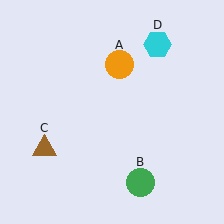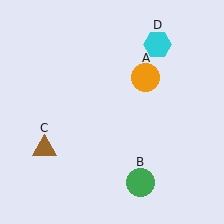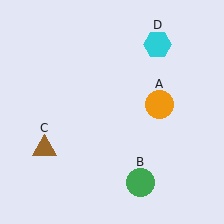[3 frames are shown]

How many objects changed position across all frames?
1 object changed position: orange circle (object A).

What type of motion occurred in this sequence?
The orange circle (object A) rotated clockwise around the center of the scene.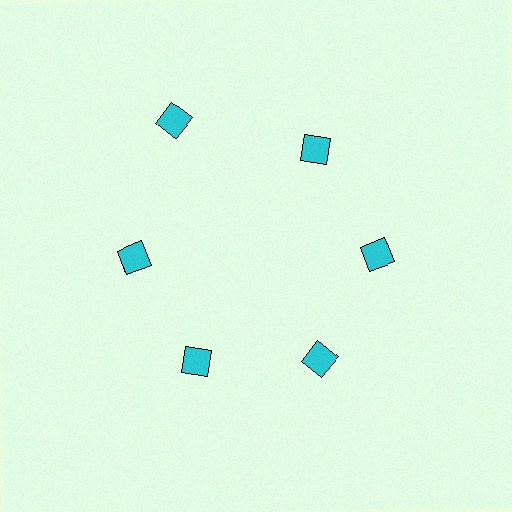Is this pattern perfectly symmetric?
No. The 6 cyan squares are arranged in a ring, but one element near the 11 o'clock position is pushed outward from the center, breaking the 6-fold rotational symmetry.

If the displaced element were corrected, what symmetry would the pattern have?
It would have 6-fold rotational symmetry — the pattern would map onto itself every 60 degrees.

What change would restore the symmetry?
The symmetry would be restored by moving it inward, back onto the ring so that all 6 squares sit at equal angles and equal distance from the center.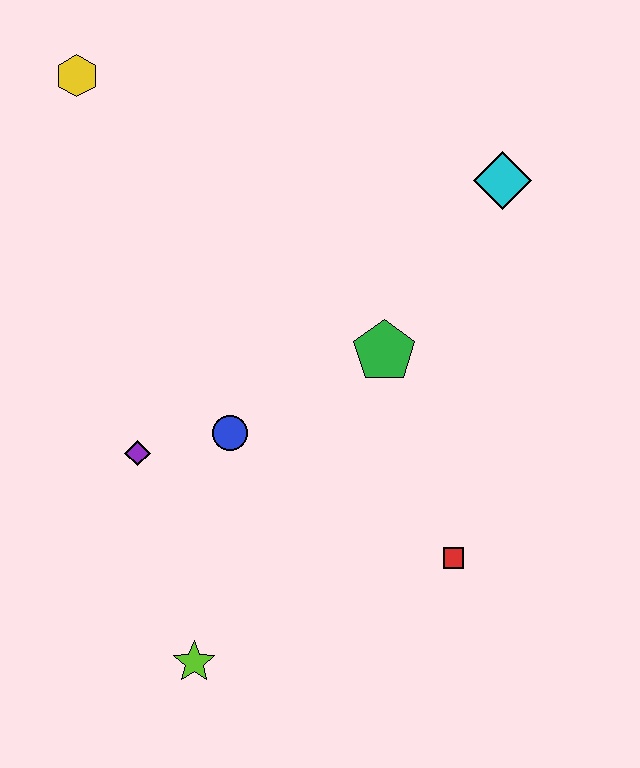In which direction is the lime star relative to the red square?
The lime star is to the left of the red square.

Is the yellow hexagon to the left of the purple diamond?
Yes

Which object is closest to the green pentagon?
The blue circle is closest to the green pentagon.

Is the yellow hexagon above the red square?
Yes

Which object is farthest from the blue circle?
The yellow hexagon is farthest from the blue circle.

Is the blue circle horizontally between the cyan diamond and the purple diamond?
Yes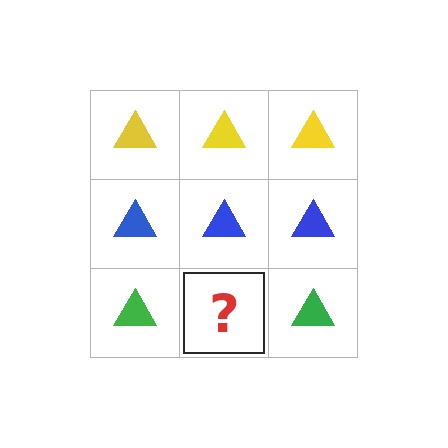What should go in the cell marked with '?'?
The missing cell should contain a green triangle.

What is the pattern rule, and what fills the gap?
The rule is that each row has a consistent color. The gap should be filled with a green triangle.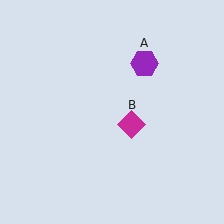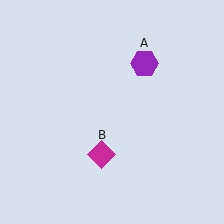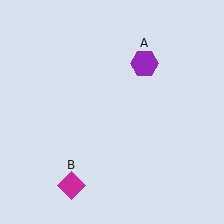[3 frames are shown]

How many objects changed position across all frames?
1 object changed position: magenta diamond (object B).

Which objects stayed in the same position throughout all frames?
Purple hexagon (object A) remained stationary.